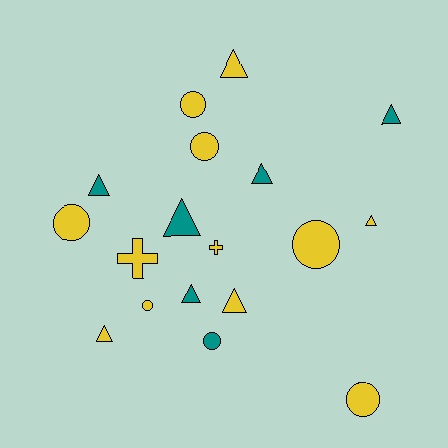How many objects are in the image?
There are 18 objects.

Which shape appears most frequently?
Triangle, with 9 objects.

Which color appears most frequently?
Yellow, with 12 objects.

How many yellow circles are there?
There are 6 yellow circles.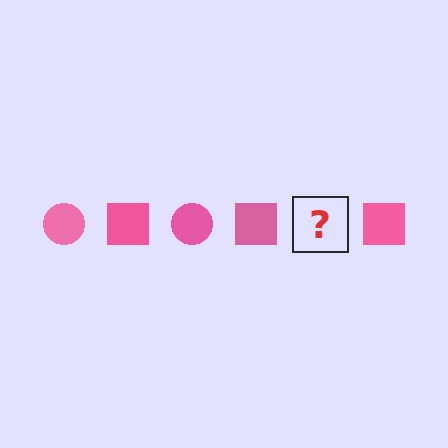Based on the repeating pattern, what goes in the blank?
The blank should be a pink circle.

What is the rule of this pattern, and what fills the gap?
The rule is that the pattern cycles through circle, square shapes in pink. The gap should be filled with a pink circle.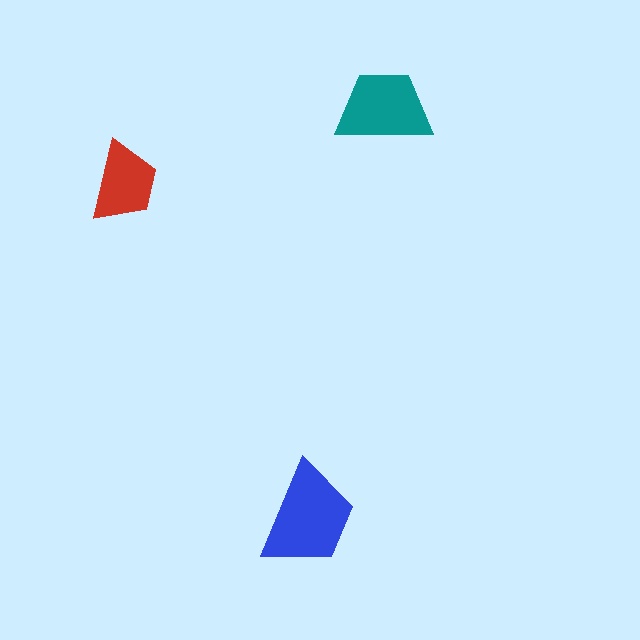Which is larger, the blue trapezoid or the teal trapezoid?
The blue one.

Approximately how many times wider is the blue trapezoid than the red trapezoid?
About 1.5 times wider.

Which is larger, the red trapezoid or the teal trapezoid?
The teal one.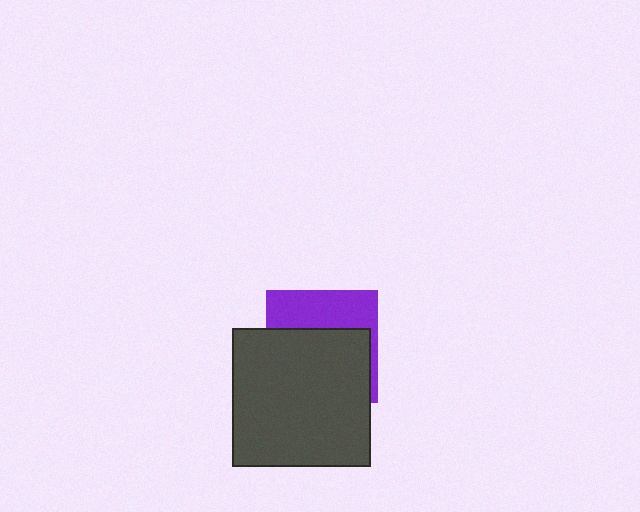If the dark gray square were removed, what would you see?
You would see the complete purple square.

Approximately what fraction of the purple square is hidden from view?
Roughly 63% of the purple square is hidden behind the dark gray square.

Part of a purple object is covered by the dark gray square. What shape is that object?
It is a square.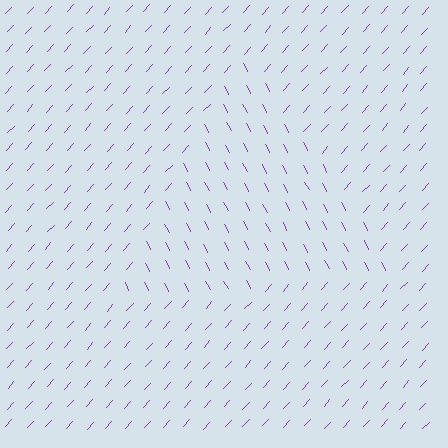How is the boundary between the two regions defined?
The boundary is defined purely by a change in line orientation (approximately 70 degrees difference). All lines are the same color and thickness.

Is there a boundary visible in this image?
Yes, there is a texture boundary formed by a change in line orientation.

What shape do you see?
I see a triangle.